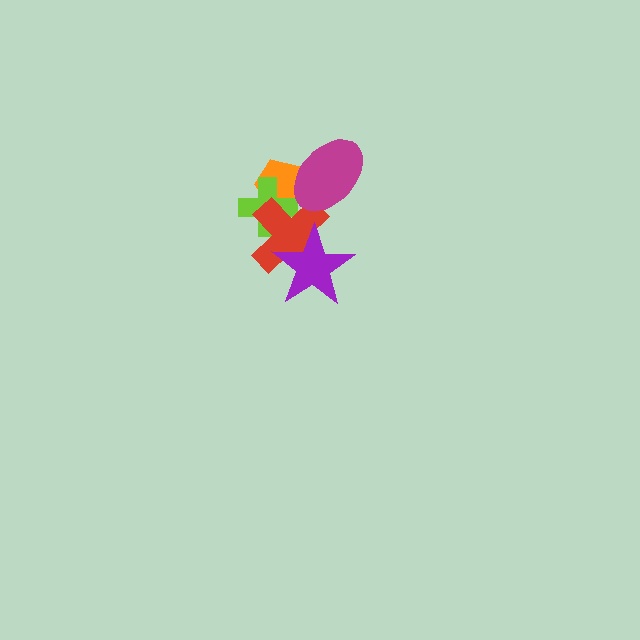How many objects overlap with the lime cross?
2 objects overlap with the lime cross.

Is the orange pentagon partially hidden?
Yes, it is partially covered by another shape.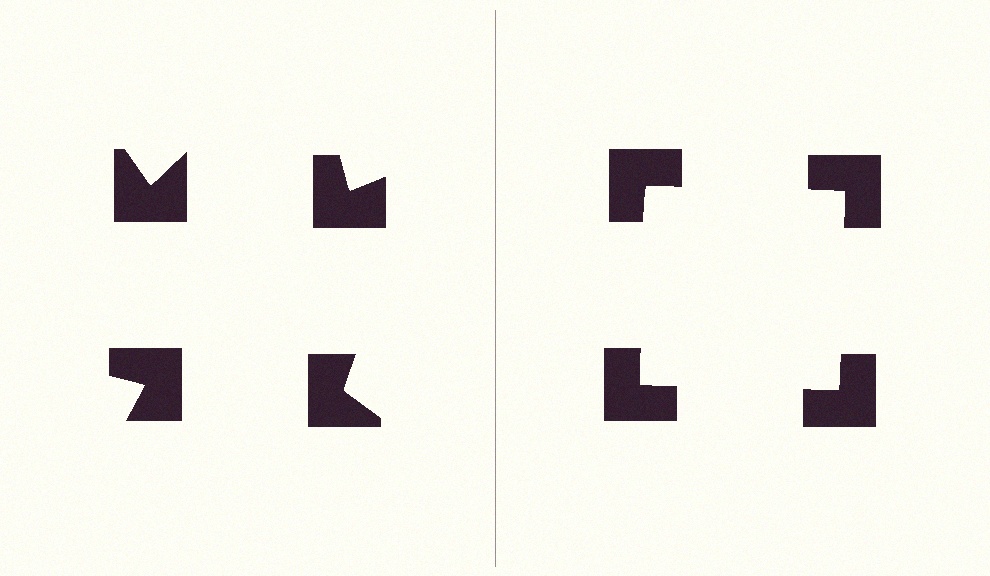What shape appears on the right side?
An illusory square.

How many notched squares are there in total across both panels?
8 — 4 on each side.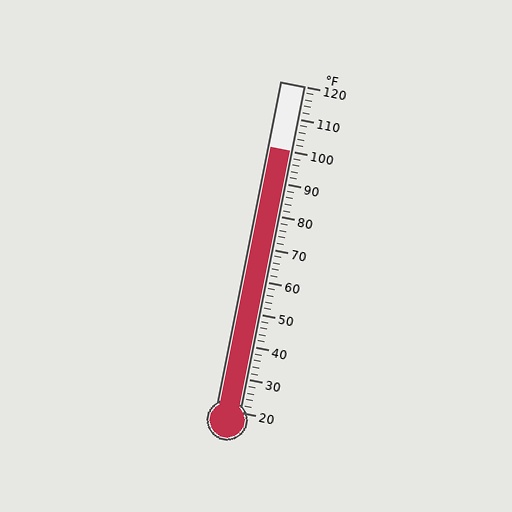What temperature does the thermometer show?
The thermometer shows approximately 100°F.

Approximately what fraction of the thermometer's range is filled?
The thermometer is filled to approximately 80% of its range.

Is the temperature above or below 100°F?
The temperature is at 100°F.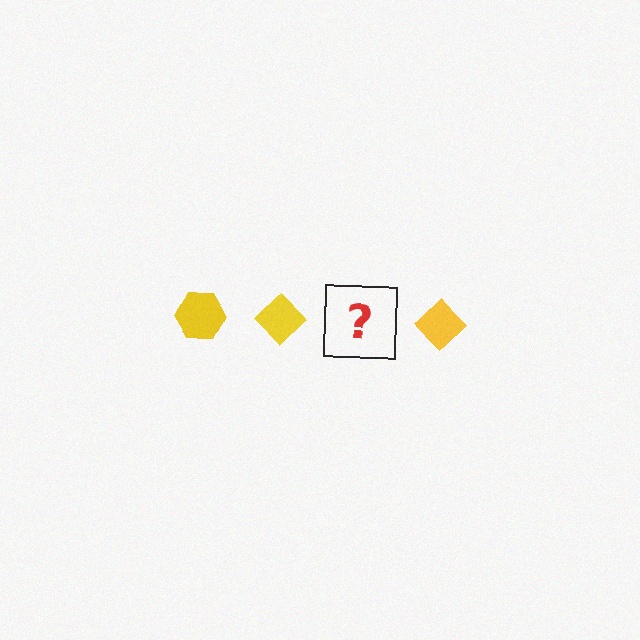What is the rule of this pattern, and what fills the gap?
The rule is that the pattern cycles through hexagon, diamond shapes in yellow. The gap should be filled with a yellow hexagon.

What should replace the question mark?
The question mark should be replaced with a yellow hexagon.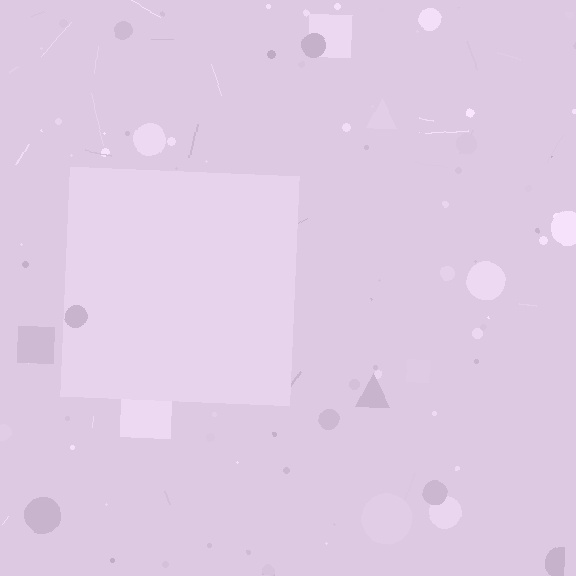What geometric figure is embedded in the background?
A square is embedded in the background.